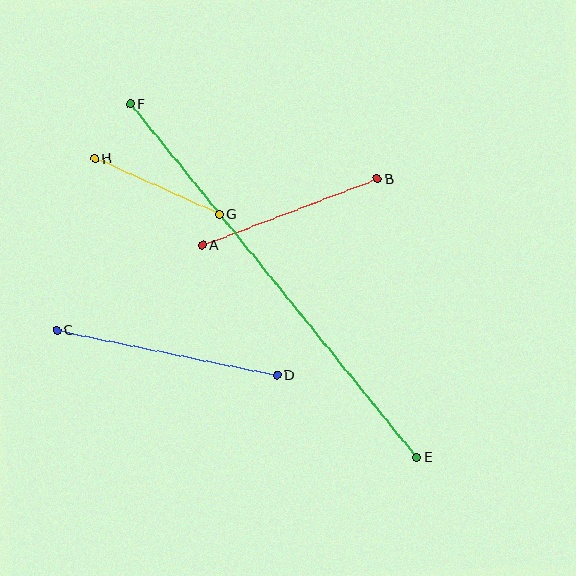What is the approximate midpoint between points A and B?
The midpoint is at approximately (290, 212) pixels.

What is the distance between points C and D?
The distance is approximately 224 pixels.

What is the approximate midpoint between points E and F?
The midpoint is at approximately (274, 281) pixels.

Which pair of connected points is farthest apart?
Points E and F are farthest apart.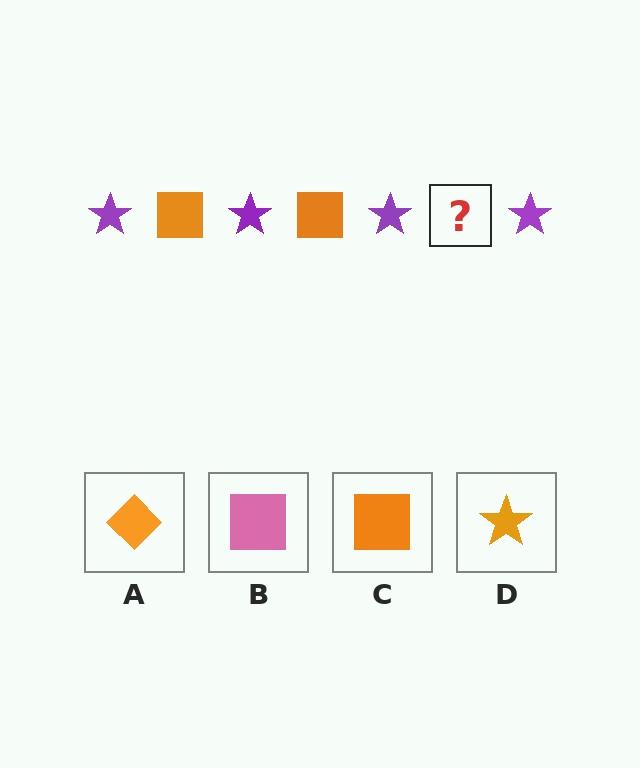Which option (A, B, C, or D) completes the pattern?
C.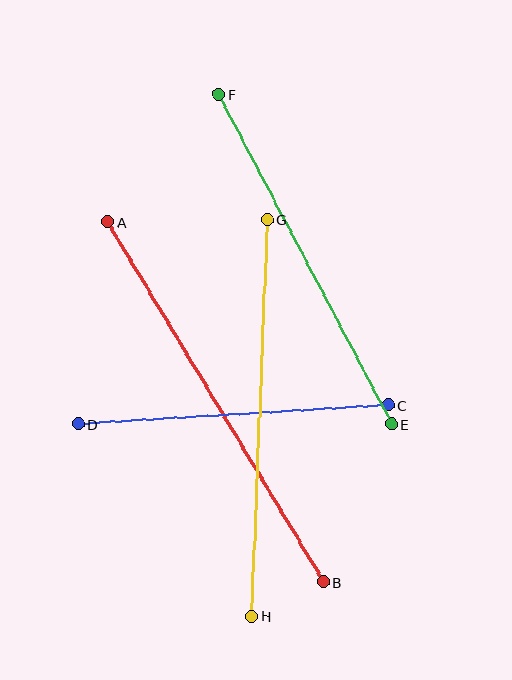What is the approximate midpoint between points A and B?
The midpoint is at approximately (216, 402) pixels.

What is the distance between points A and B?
The distance is approximately 420 pixels.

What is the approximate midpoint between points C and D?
The midpoint is at approximately (233, 414) pixels.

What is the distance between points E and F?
The distance is approximately 372 pixels.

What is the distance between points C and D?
The distance is approximately 310 pixels.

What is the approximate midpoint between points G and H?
The midpoint is at approximately (259, 418) pixels.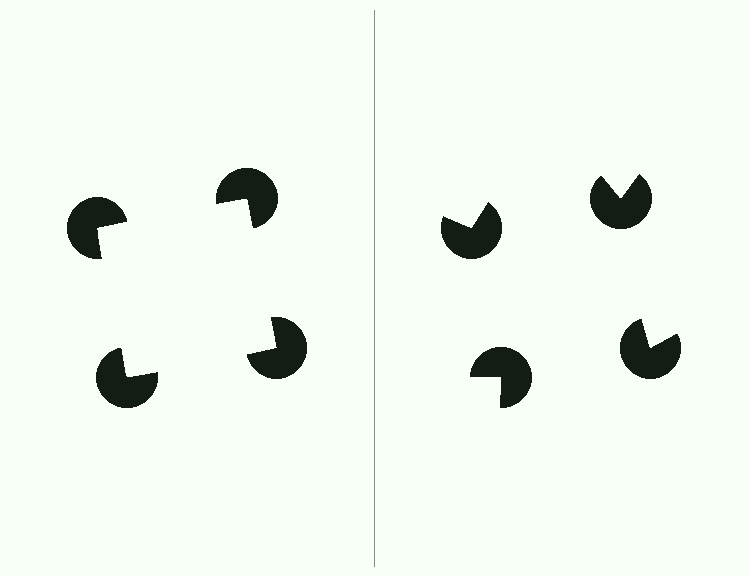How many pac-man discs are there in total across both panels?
8 — 4 on each side.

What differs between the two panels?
The pac-man discs are positioned identically on both sides; only the wedge orientations differ. On the left they align to a square; on the right they are misaligned.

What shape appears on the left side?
An illusory square.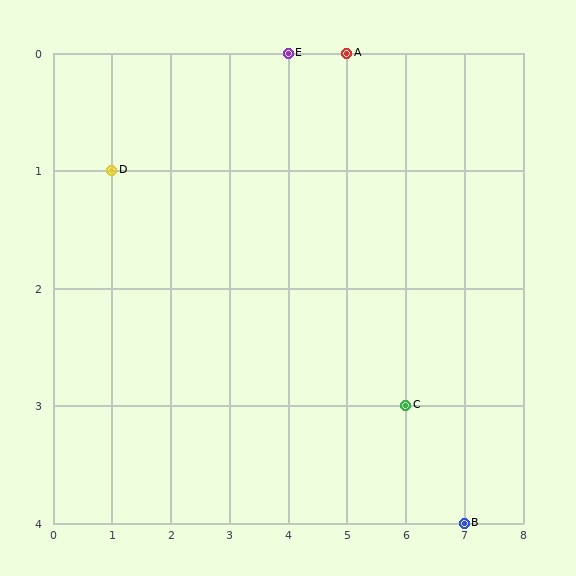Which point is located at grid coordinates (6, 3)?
Point C is at (6, 3).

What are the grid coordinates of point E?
Point E is at grid coordinates (4, 0).